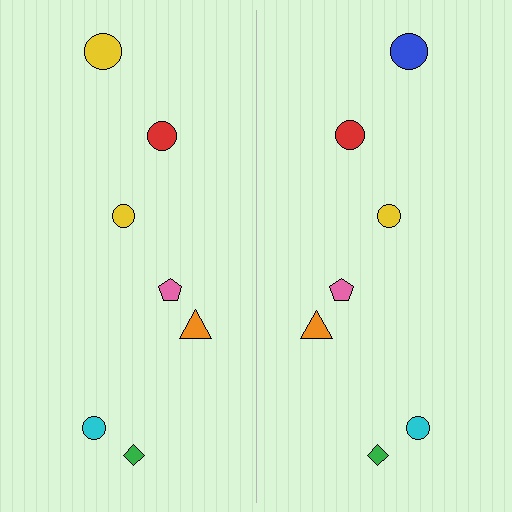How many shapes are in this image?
There are 14 shapes in this image.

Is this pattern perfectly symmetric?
No, the pattern is not perfectly symmetric. The blue circle on the right side breaks the symmetry — its mirror counterpart is yellow.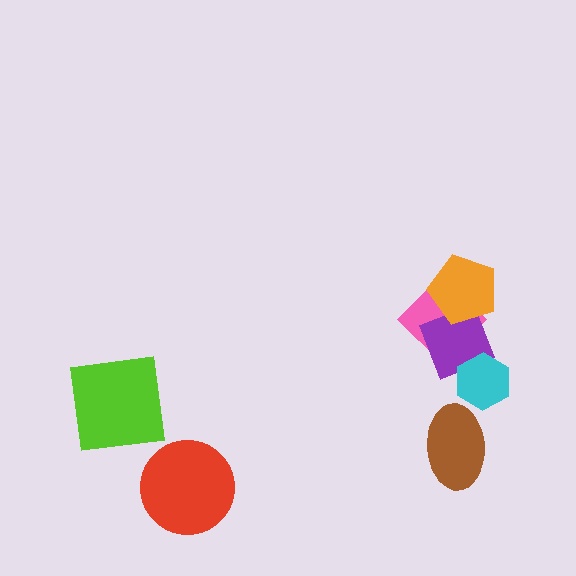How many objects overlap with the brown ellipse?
0 objects overlap with the brown ellipse.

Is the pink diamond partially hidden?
Yes, it is partially covered by another shape.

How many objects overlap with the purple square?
3 objects overlap with the purple square.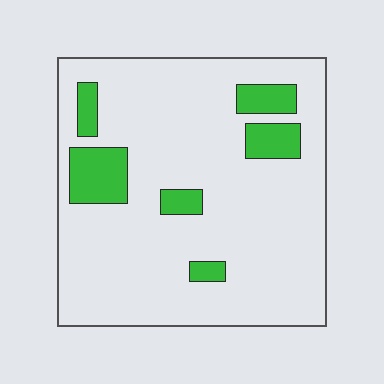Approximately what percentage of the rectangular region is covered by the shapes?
Approximately 15%.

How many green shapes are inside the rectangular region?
6.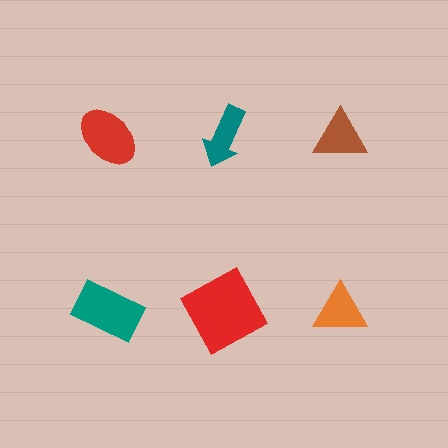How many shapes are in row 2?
3 shapes.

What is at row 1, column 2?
A teal arrow.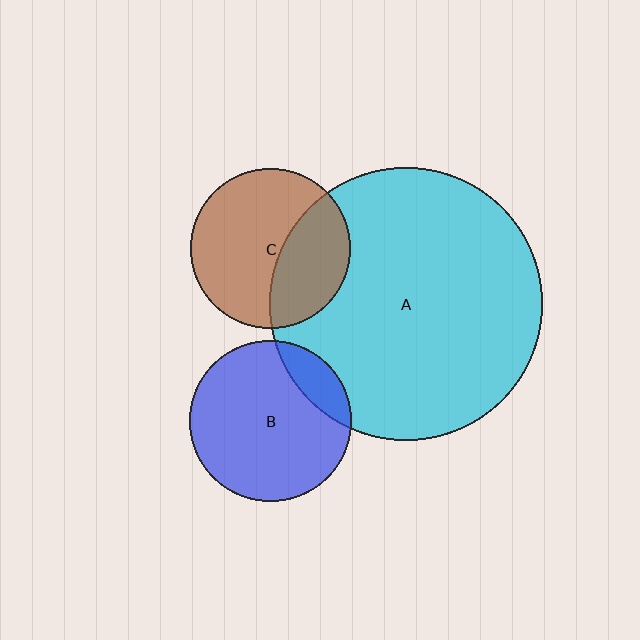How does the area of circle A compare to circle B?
Approximately 2.9 times.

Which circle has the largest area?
Circle A (cyan).